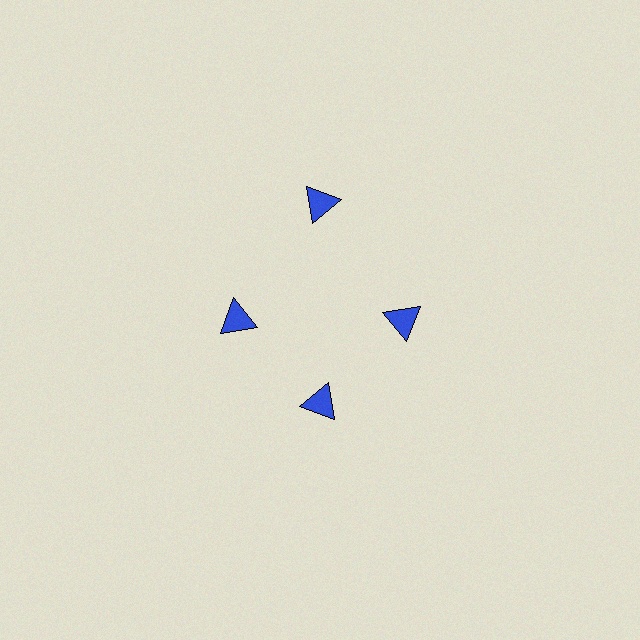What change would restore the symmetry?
The symmetry would be restored by moving it inward, back onto the ring so that all 4 triangles sit at equal angles and equal distance from the center.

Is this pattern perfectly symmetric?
No. The 4 blue triangles are arranged in a ring, but one element near the 12 o'clock position is pushed outward from the center, breaking the 4-fold rotational symmetry.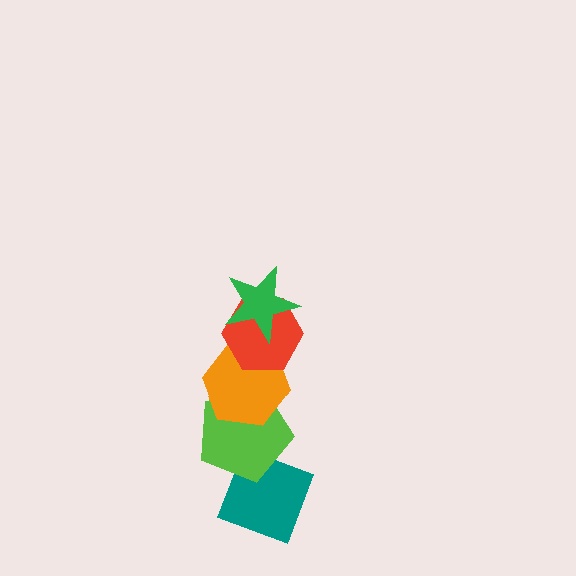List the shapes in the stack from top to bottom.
From top to bottom: the green star, the red hexagon, the orange hexagon, the lime pentagon, the teal diamond.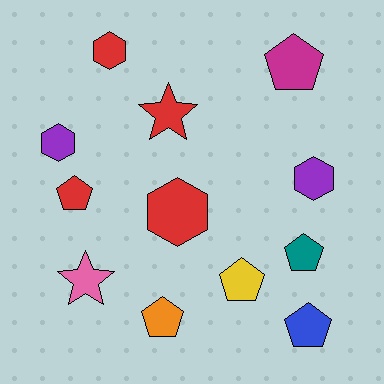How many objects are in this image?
There are 12 objects.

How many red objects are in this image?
There are 4 red objects.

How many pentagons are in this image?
There are 6 pentagons.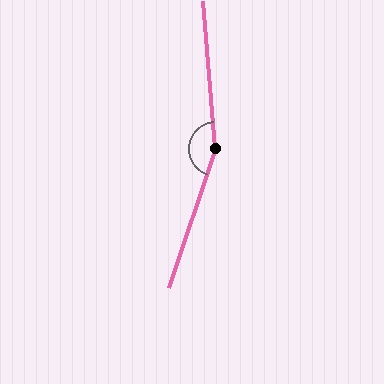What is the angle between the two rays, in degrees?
Approximately 157 degrees.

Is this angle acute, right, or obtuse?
It is obtuse.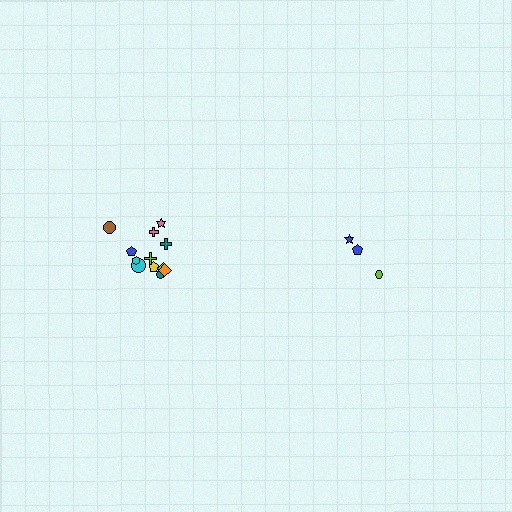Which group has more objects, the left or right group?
The left group.